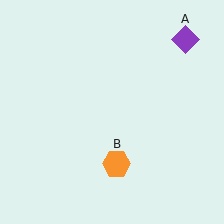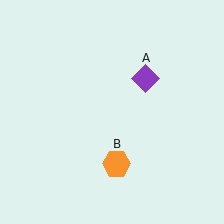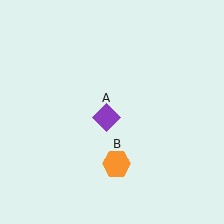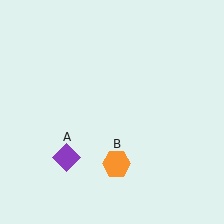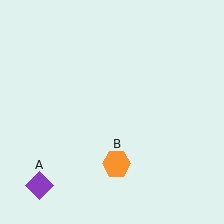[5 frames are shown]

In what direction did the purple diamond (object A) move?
The purple diamond (object A) moved down and to the left.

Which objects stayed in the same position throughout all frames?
Orange hexagon (object B) remained stationary.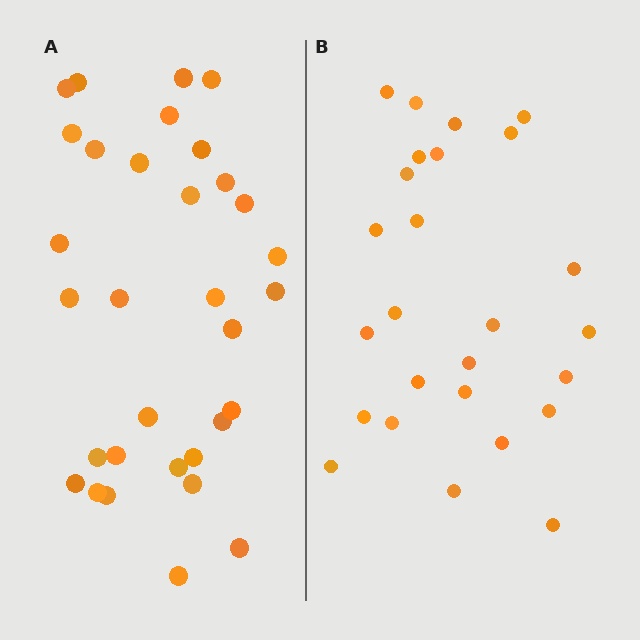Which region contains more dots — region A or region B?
Region A (the left region) has more dots.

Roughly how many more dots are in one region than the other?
Region A has about 6 more dots than region B.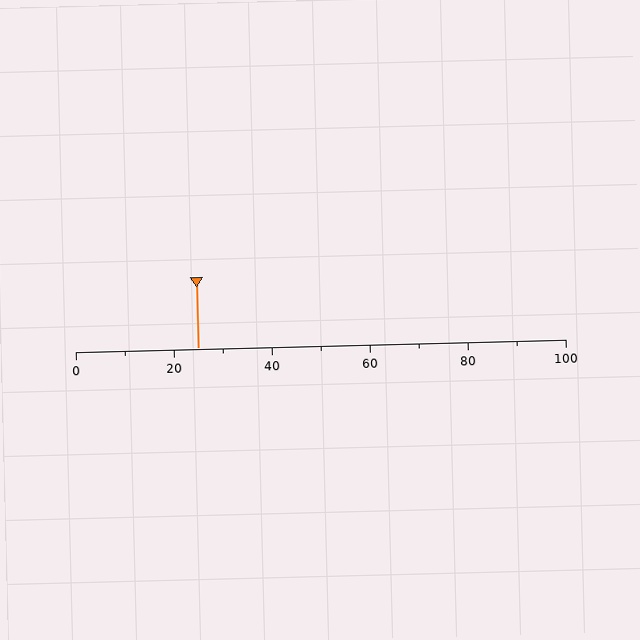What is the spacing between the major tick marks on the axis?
The major ticks are spaced 20 apart.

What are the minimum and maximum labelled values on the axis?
The axis runs from 0 to 100.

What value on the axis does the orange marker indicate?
The marker indicates approximately 25.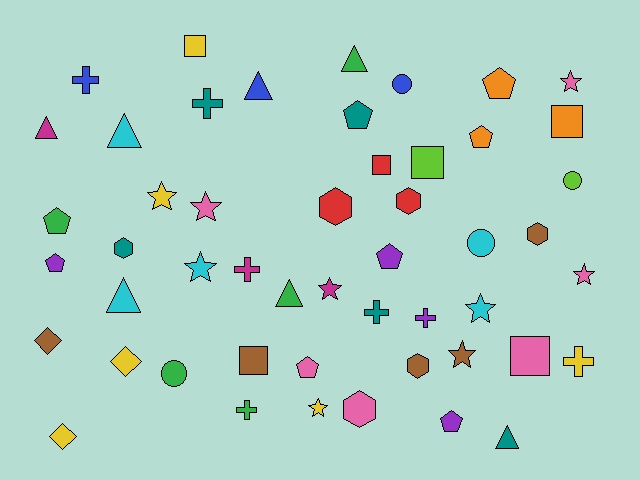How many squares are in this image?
There are 6 squares.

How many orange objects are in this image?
There are 3 orange objects.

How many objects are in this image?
There are 50 objects.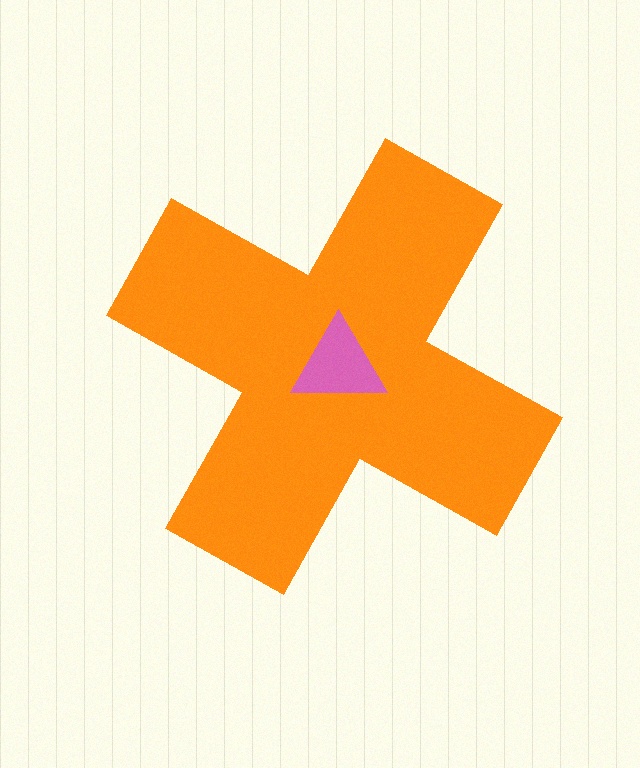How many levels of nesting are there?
2.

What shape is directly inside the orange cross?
The pink triangle.